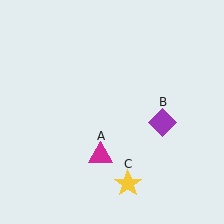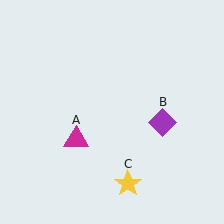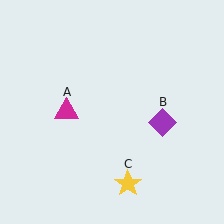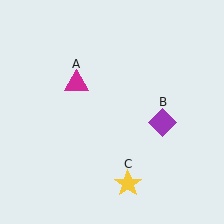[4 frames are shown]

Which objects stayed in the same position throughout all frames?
Purple diamond (object B) and yellow star (object C) remained stationary.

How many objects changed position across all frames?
1 object changed position: magenta triangle (object A).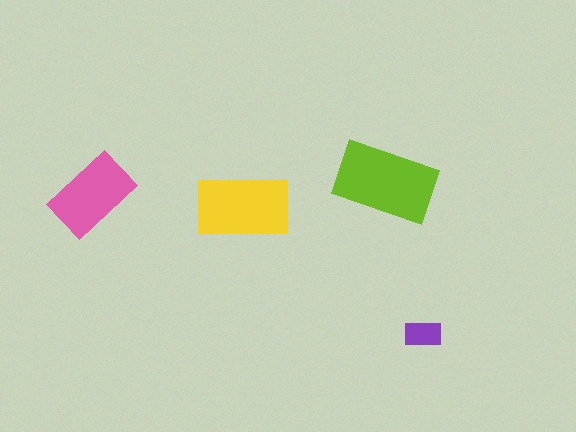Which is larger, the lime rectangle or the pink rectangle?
The lime one.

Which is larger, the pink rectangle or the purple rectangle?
The pink one.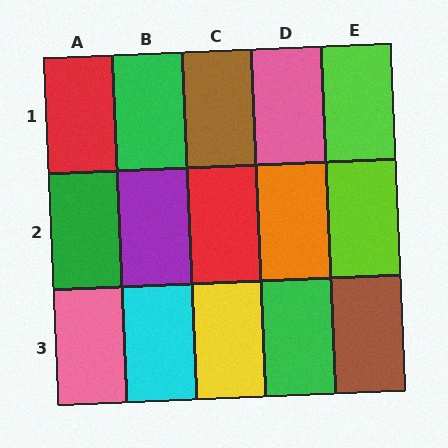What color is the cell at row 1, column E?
Lime.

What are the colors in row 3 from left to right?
Pink, cyan, yellow, green, brown.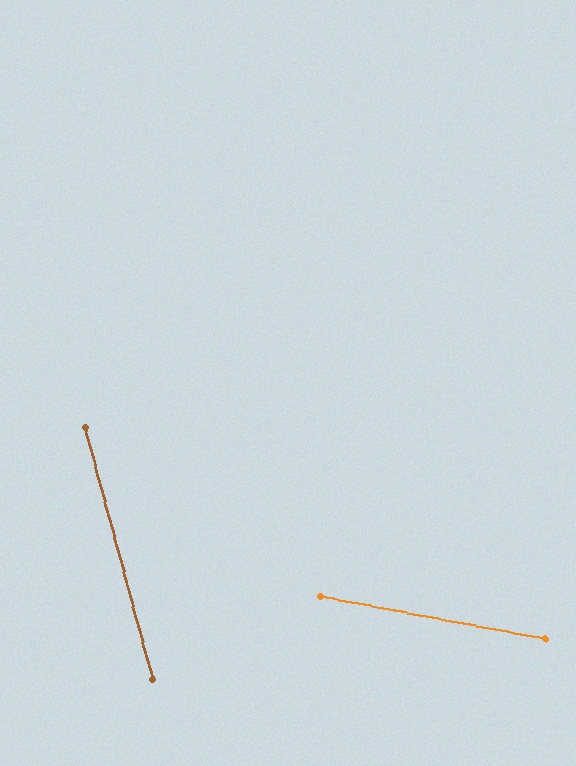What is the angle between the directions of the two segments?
Approximately 64 degrees.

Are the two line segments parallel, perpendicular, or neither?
Neither parallel nor perpendicular — they differ by about 64°.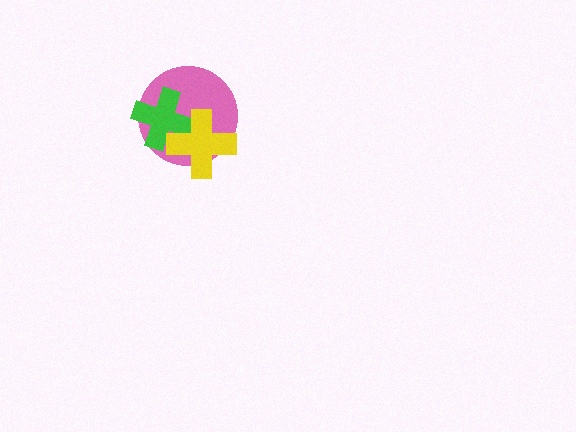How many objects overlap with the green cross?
2 objects overlap with the green cross.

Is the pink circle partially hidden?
Yes, it is partially covered by another shape.